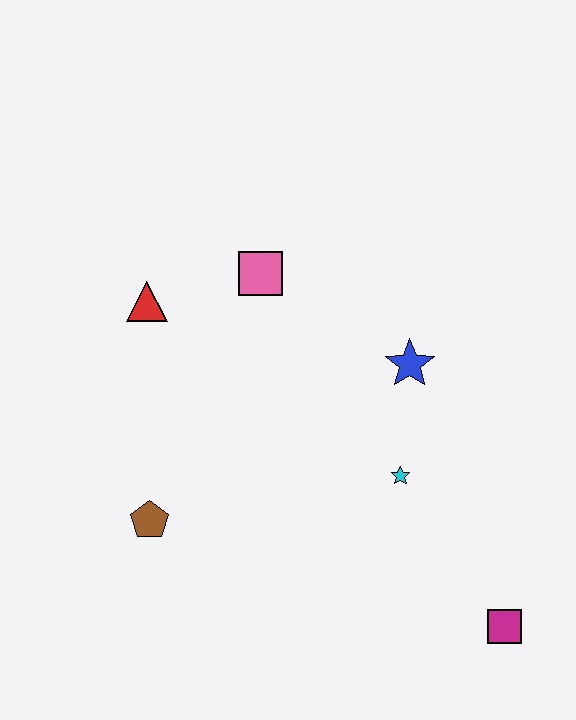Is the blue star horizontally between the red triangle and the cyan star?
No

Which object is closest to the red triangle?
The pink square is closest to the red triangle.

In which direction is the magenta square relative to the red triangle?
The magenta square is to the right of the red triangle.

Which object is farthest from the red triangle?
The magenta square is farthest from the red triangle.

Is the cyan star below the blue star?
Yes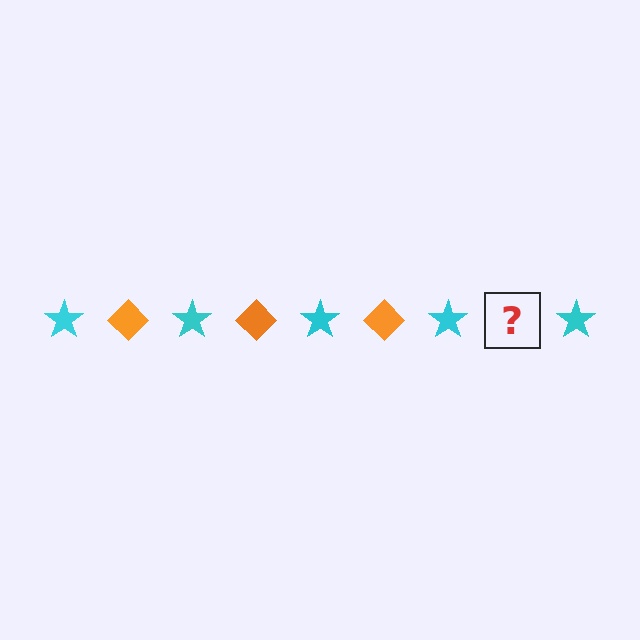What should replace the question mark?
The question mark should be replaced with an orange diamond.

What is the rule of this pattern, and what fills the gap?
The rule is that the pattern alternates between cyan star and orange diamond. The gap should be filled with an orange diamond.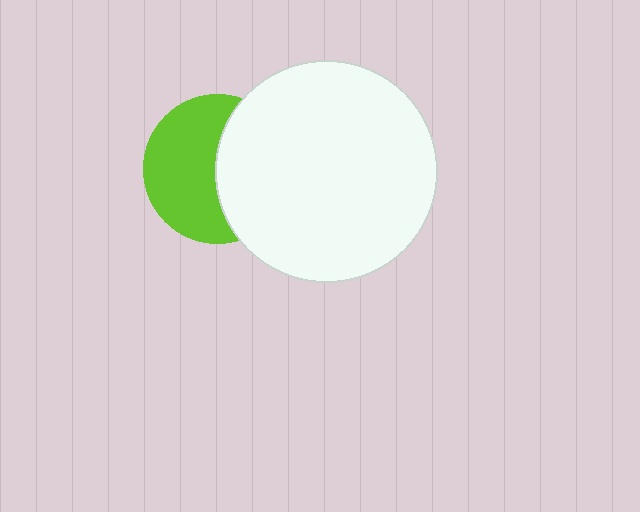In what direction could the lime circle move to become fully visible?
The lime circle could move left. That would shift it out from behind the white circle entirely.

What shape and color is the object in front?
The object in front is a white circle.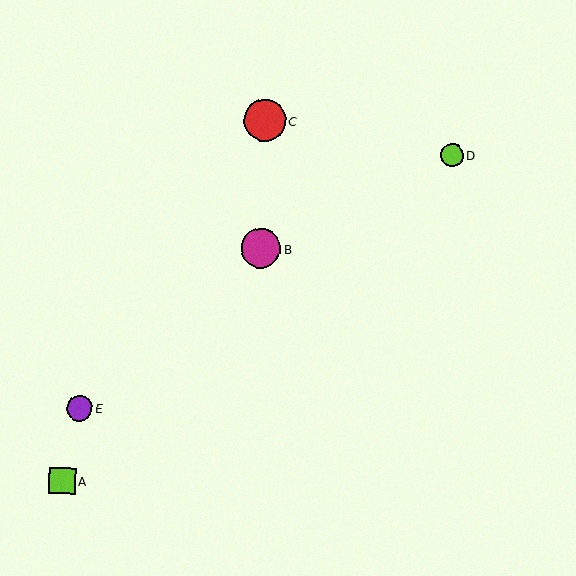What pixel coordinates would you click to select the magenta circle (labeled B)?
Click at (261, 248) to select the magenta circle B.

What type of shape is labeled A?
Shape A is a lime square.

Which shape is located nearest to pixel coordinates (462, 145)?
The lime circle (labeled D) at (452, 155) is nearest to that location.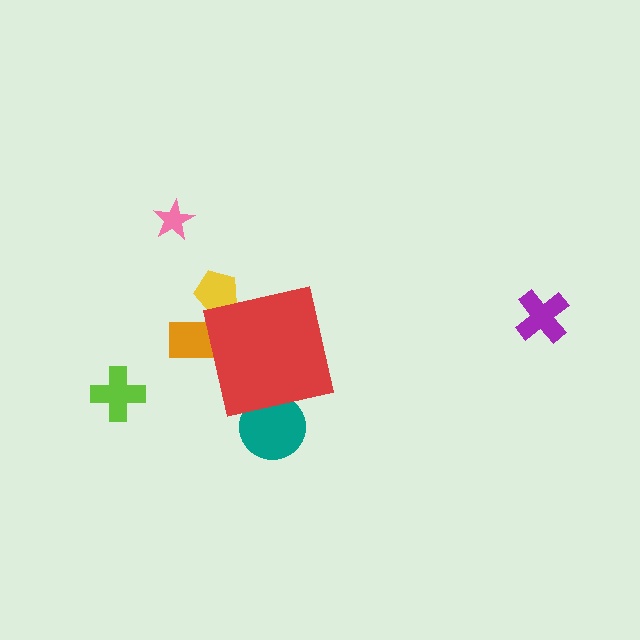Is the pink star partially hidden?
No, the pink star is fully visible.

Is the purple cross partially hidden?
No, the purple cross is fully visible.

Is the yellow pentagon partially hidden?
Yes, the yellow pentagon is partially hidden behind the red square.